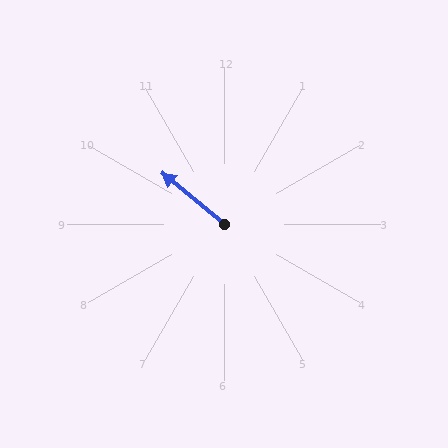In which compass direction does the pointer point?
Northwest.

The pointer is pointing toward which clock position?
Roughly 10 o'clock.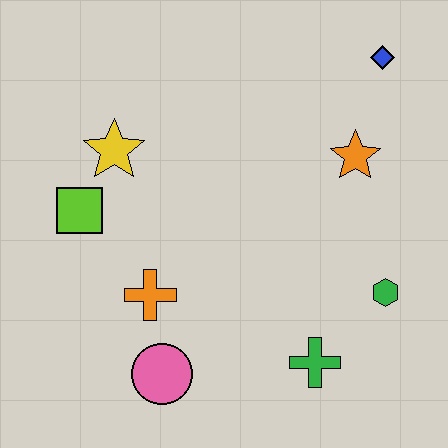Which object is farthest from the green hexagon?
The lime square is farthest from the green hexagon.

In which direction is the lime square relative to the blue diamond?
The lime square is to the left of the blue diamond.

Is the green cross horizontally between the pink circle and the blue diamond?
Yes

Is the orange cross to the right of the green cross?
No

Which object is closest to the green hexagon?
The green cross is closest to the green hexagon.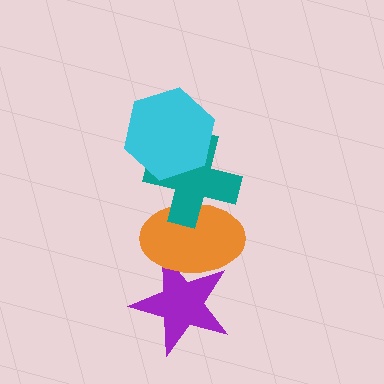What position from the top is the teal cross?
The teal cross is 2nd from the top.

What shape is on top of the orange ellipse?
The teal cross is on top of the orange ellipse.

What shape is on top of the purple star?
The orange ellipse is on top of the purple star.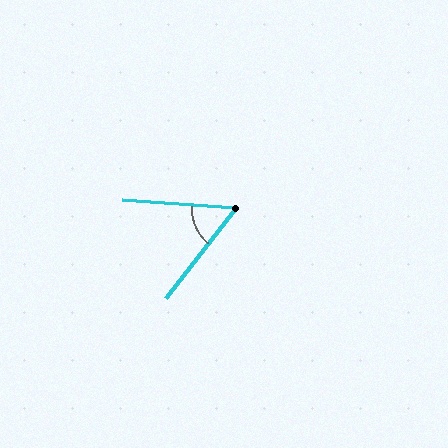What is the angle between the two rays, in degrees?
Approximately 56 degrees.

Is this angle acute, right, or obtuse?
It is acute.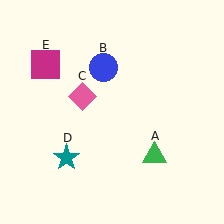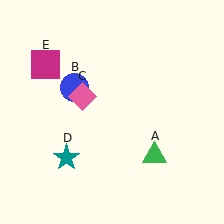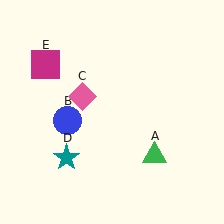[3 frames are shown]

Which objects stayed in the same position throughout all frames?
Green triangle (object A) and pink diamond (object C) and teal star (object D) and magenta square (object E) remained stationary.